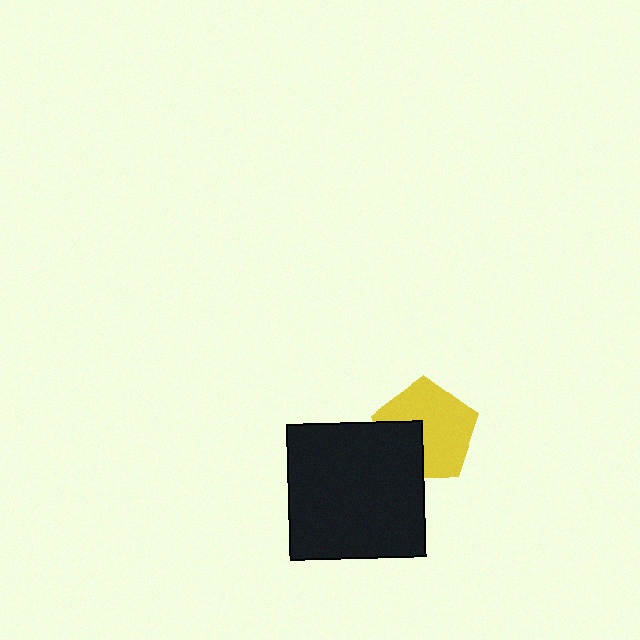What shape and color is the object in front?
The object in front is a black square.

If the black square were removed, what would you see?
You would see the complete yellow pentagon.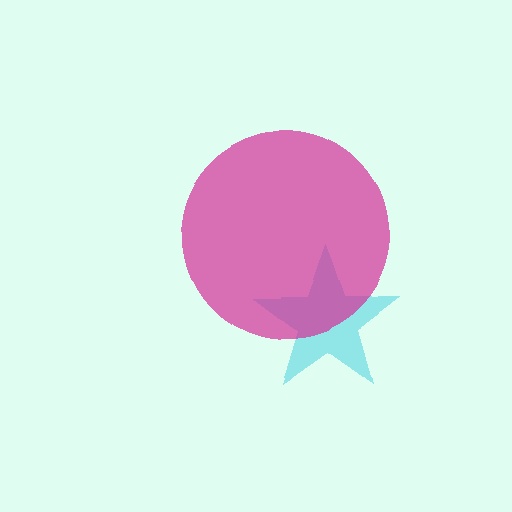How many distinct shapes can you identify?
There are 2 distinct shapes: a cyan star, a magenta circle.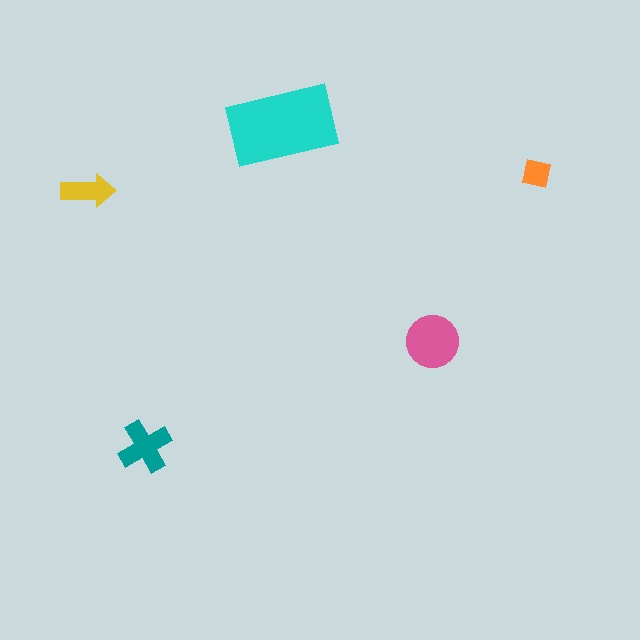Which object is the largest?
The cyan rectangle.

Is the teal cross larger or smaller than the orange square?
Larger.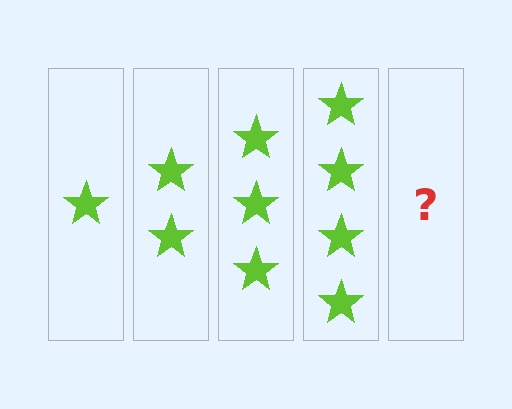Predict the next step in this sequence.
The next step is 5 stars.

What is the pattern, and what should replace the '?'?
The pattern is that each step adds one more star. The '?' should be 5 stars.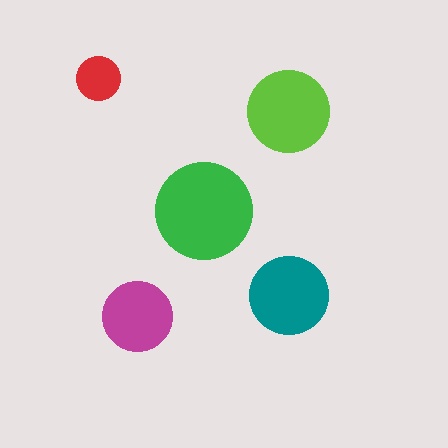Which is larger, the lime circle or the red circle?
The lime one.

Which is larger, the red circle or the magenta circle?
The magenta one.